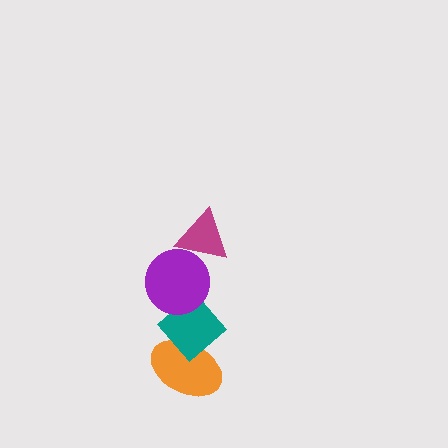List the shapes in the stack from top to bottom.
From top to bottom: the magenta triangle, the purple circle, the teal diamond, the orange ellipse.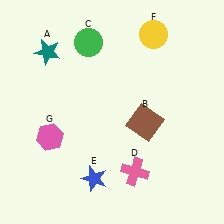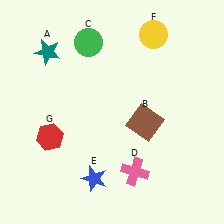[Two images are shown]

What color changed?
The hexagon (G) changed from pink in Image 1 to red in Image 2.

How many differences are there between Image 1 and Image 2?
There is 1 difference between the two images.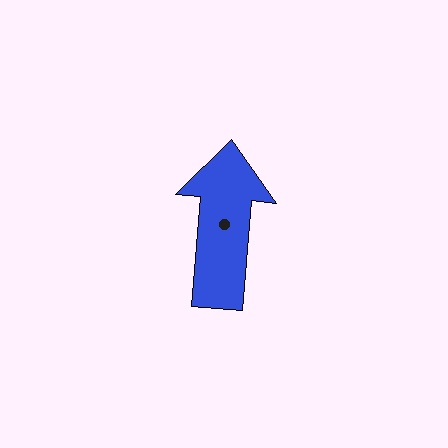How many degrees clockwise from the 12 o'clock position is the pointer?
Approximately 5 degrees.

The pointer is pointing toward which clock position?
Roughly 12 o'clock.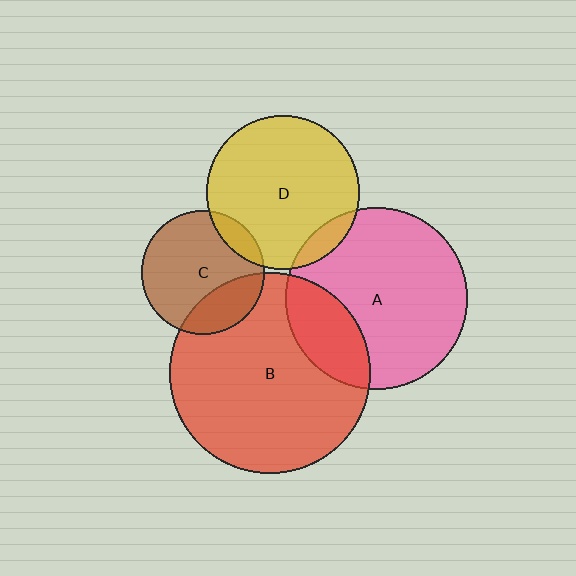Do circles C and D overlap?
Yes.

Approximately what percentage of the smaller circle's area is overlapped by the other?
Approximately 10%.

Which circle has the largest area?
Circle B (red).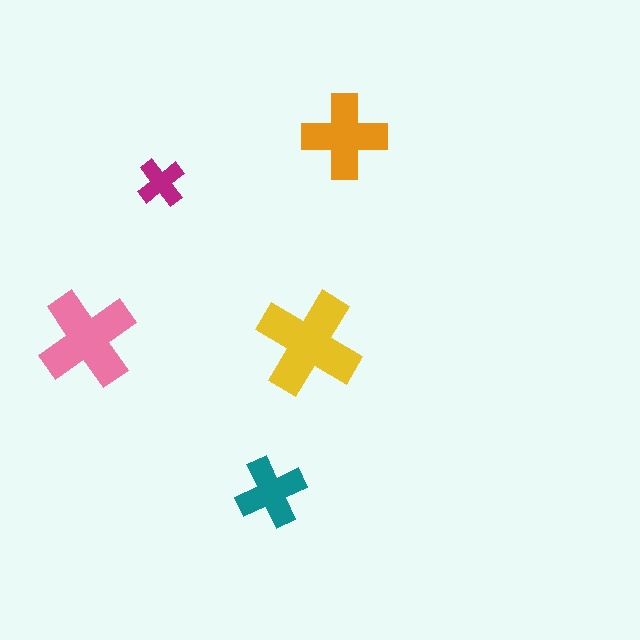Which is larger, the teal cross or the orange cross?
The orange one.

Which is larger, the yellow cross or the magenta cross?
The yellow one.